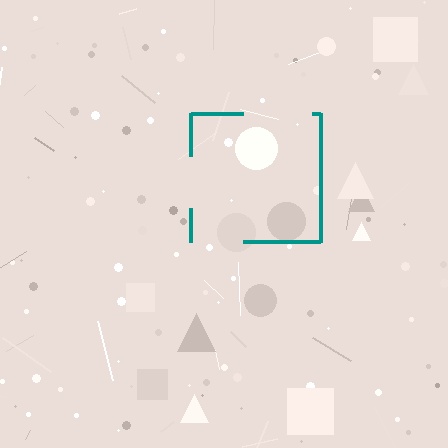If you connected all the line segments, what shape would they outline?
They would outline a square.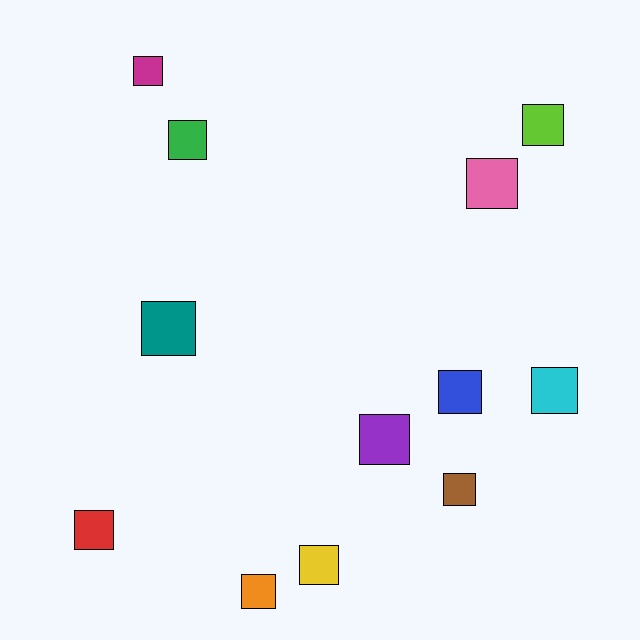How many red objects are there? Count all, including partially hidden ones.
There is 1 red object.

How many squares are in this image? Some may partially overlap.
There are 12 squares.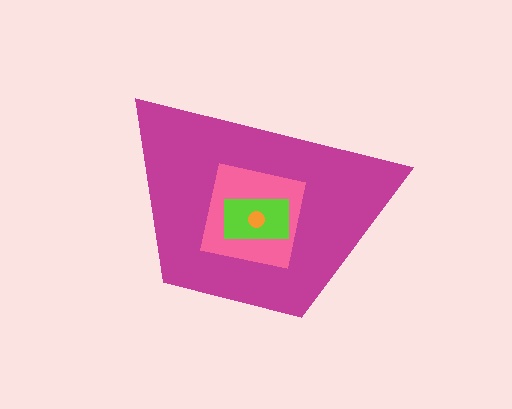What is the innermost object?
The orange circle.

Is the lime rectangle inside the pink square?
Yes.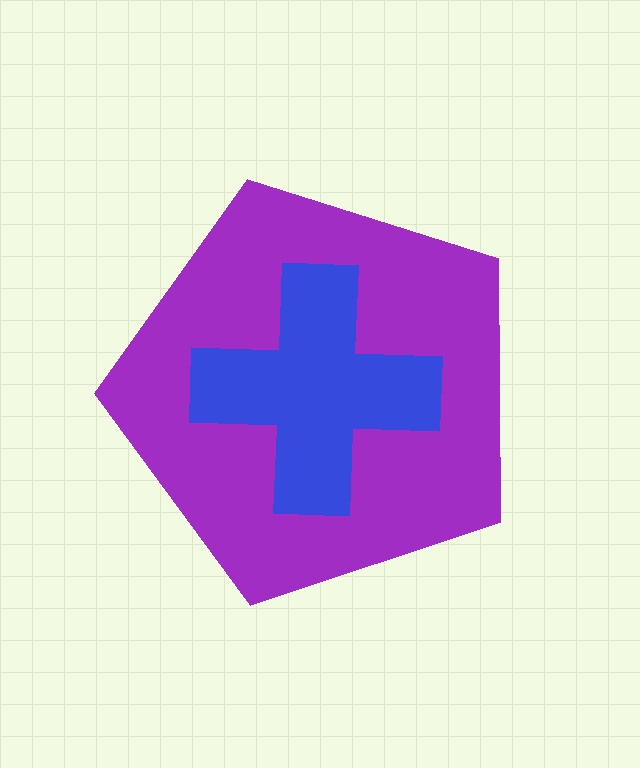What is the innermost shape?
The blue cross.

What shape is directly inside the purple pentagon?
The blue cross.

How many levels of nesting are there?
2.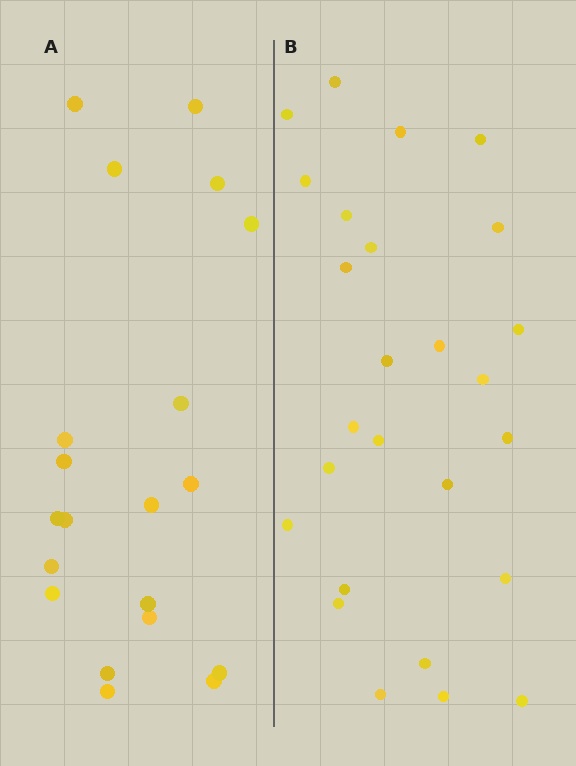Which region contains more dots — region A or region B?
Region B (the right region) has more dots.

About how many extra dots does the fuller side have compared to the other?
Region B has about 6 more dots than region A.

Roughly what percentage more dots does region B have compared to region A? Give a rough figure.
About 30% more.